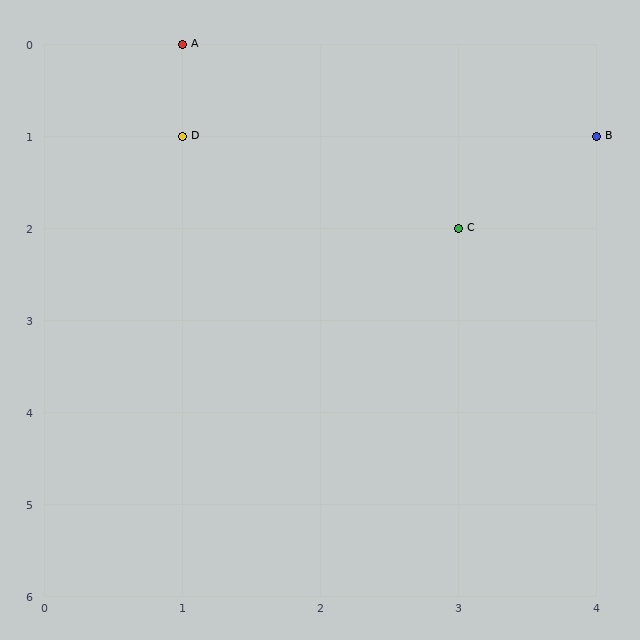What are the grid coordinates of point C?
Point C is at grid coordinates (3, 2).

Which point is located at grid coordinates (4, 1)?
Point B is at (4, 1).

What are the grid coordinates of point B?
Point B is at grid coordinates (4, 1).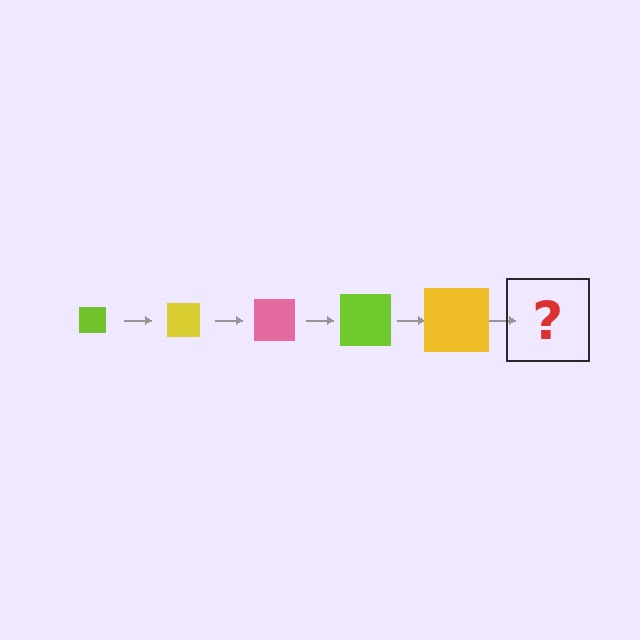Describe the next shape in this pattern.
It should be a pink square, larger than the previous one.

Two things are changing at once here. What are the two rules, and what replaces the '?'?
The two rules are that the square grows larger each step and the color cycles through lime, yellow, and pink. The '?' should be a pink square, larger than the previous one.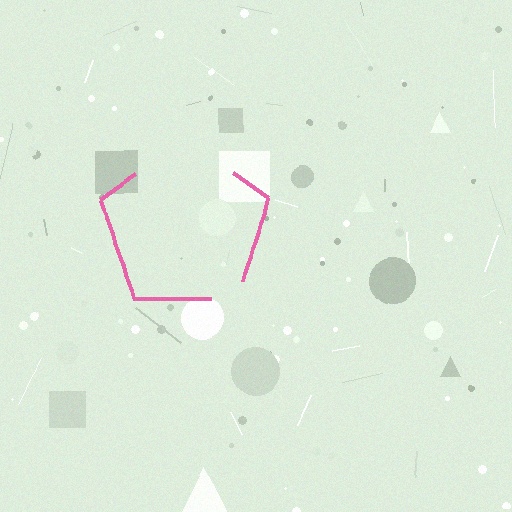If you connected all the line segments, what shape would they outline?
They would outline a pentagon.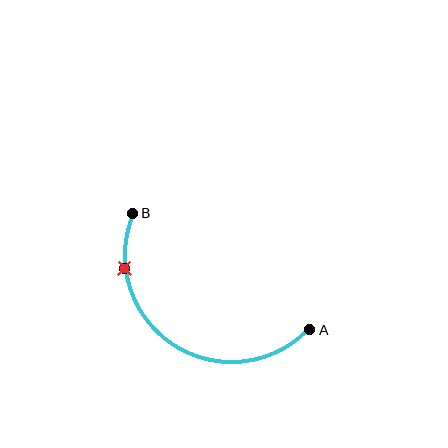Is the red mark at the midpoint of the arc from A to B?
No. The red mark lies on the arc but is closer to endpoint B. The arc midpoint would be at the point on the curve equidistant along the arc from both A and B.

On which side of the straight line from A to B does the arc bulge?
The arc bulges below the straight line connecting A and B.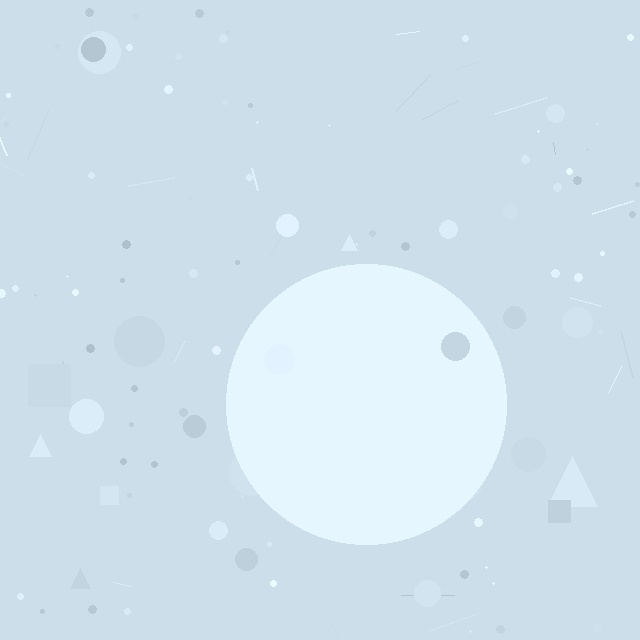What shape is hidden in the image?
A circle is hidden in the image.